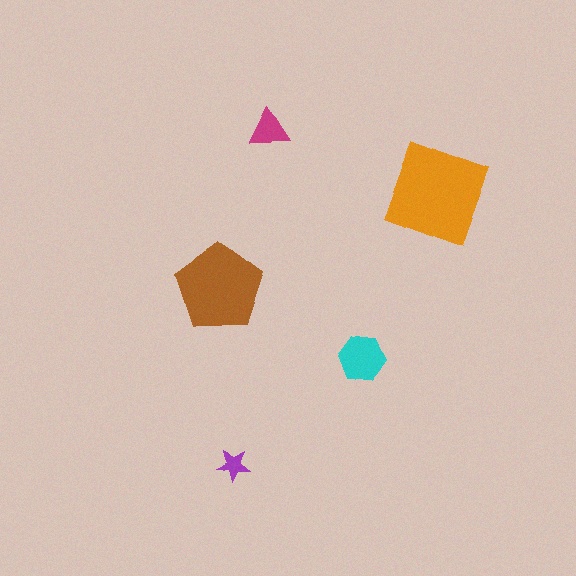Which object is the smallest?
The purple star.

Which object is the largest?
The orange diamond.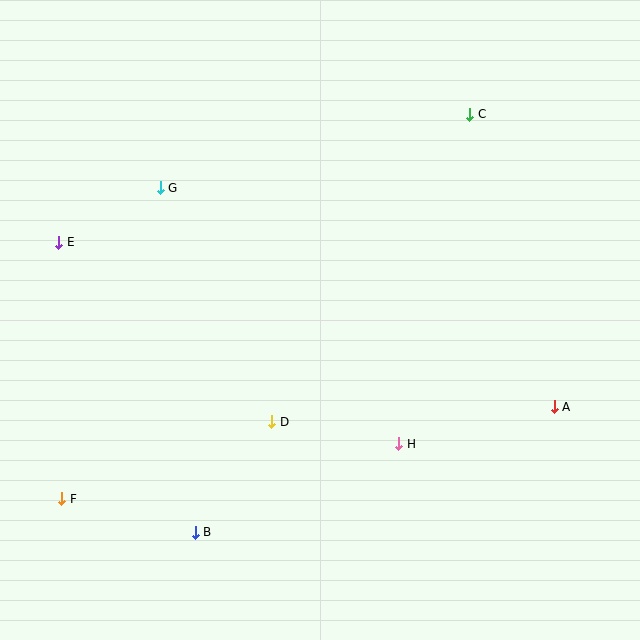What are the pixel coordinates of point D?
Point D is at (272, 422).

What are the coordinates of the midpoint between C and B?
The midpoint between C and B is at (332, 323).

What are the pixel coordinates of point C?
Point C is at (470, 114).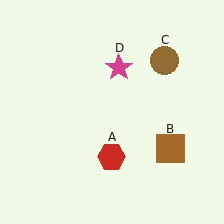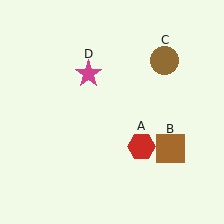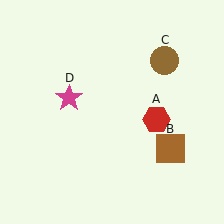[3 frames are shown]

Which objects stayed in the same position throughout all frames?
Brown square (object B) and brown circle (object C) remained stationary.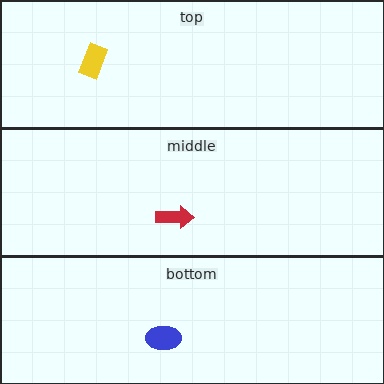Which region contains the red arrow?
The middle region.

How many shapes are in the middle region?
1.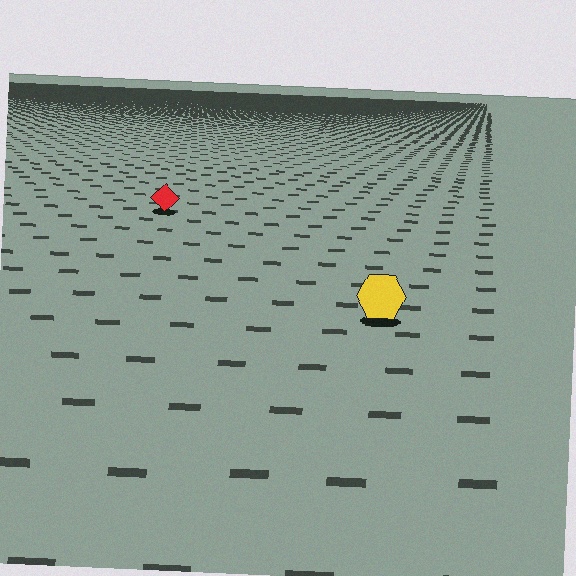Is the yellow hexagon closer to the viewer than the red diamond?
Yes. The yellow hexagon is closer — you can tell from the texture gradient: the ground texture is coarser near it.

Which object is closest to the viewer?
The yellow hexagon is closest. The texture marks near it are larger and more spread out.